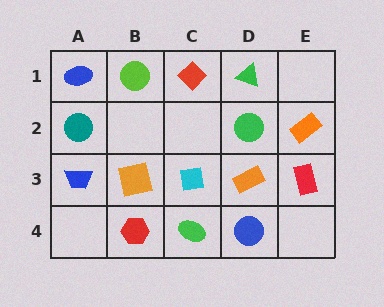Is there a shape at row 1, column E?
No, that cell is empty.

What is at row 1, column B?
A lime circle.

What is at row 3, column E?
A red rectangle.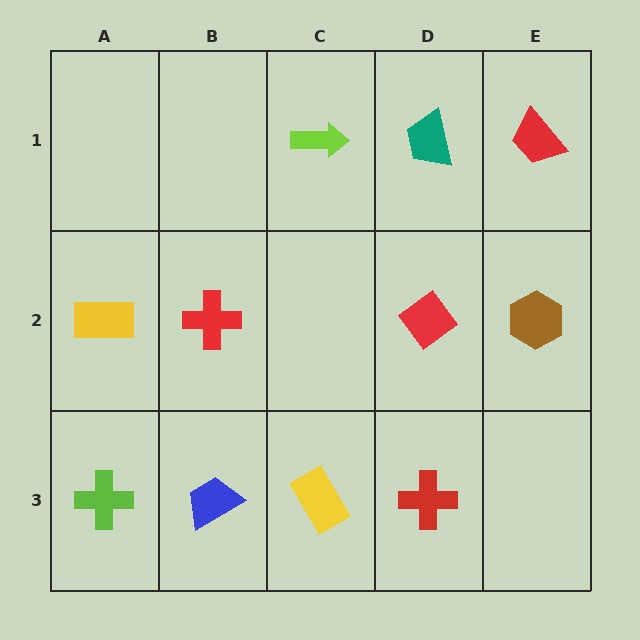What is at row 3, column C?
A yellow rectangle.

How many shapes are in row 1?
3 shapes.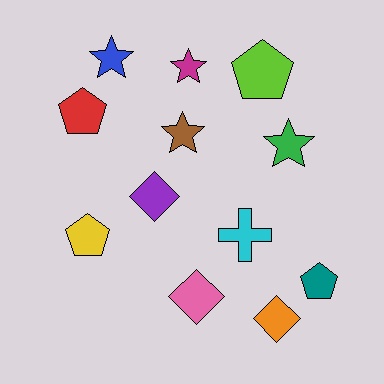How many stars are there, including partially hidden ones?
There are 4 stars.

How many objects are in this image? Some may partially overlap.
There are 12 objects.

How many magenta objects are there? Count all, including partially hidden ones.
There is 1 magenta object.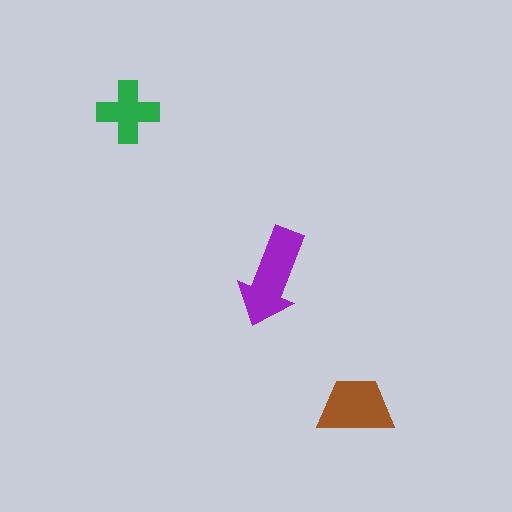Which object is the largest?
The purple arrow.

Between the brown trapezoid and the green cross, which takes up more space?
The brown trapezoid.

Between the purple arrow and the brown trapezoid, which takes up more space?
The purple arrow.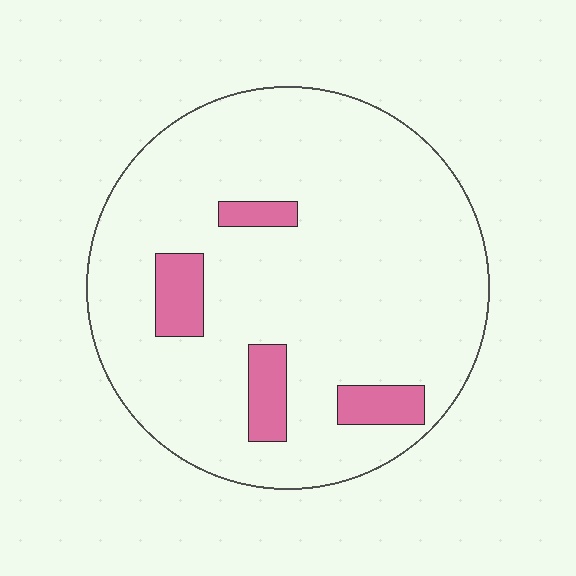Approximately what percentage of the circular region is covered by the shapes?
Approximately 10%.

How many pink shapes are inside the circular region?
4.